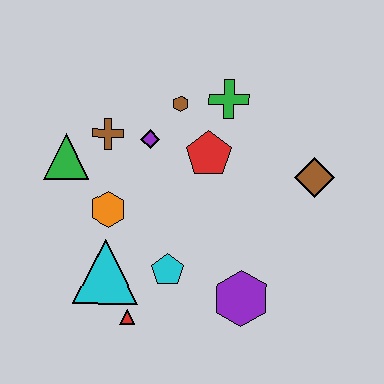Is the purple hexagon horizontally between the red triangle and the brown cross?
No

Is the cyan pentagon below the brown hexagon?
Yes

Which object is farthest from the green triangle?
The brown diamond is farthest from the green triangle.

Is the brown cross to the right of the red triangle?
No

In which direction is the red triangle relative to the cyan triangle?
The red triangle is below the cyan triangle.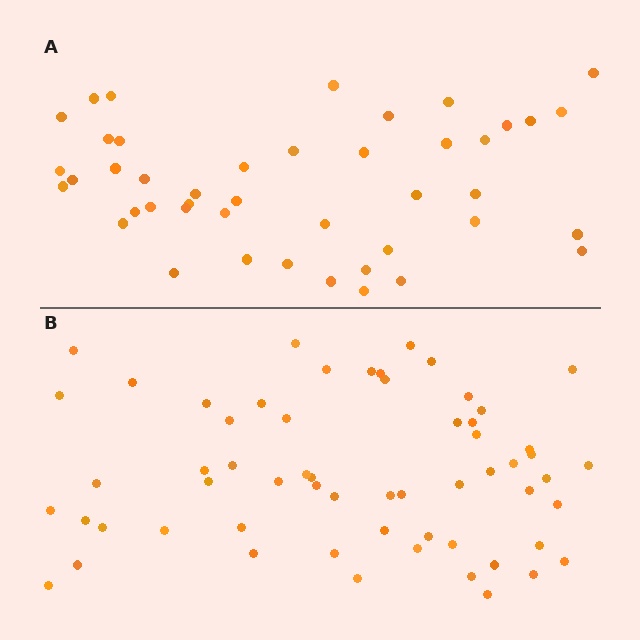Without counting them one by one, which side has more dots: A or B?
Region B (the bottom region) has more dots.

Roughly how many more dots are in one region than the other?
Region B has approximately 15 more dots than region A.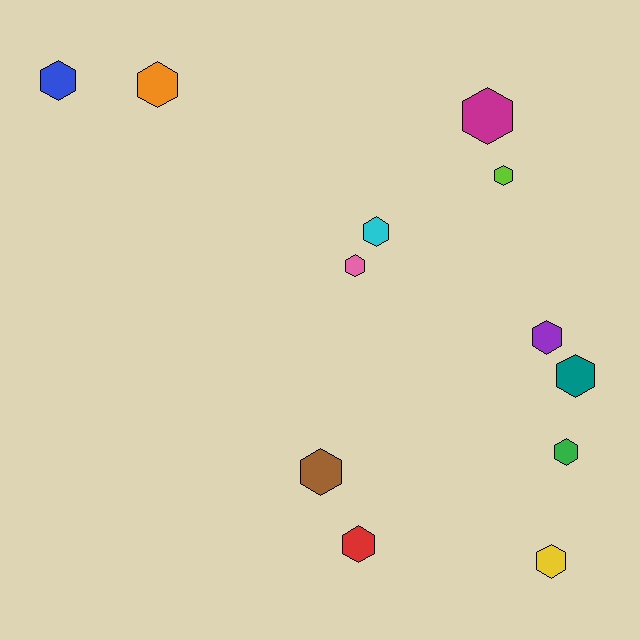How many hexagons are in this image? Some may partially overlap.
There are 12 hexagons.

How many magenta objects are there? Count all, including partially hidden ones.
There is 1 magenta object.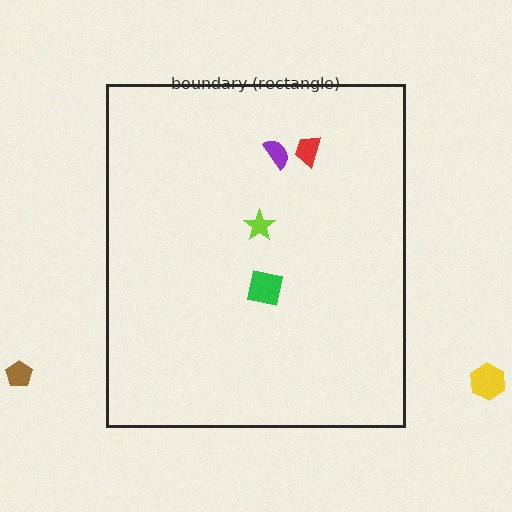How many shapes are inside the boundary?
4 inside, 2 outside.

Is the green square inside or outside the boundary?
Inside.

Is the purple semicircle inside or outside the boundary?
Inside.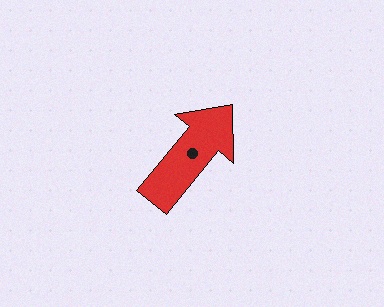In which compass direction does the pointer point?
Northeast.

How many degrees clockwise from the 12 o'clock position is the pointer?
Approximately 39 degrees.